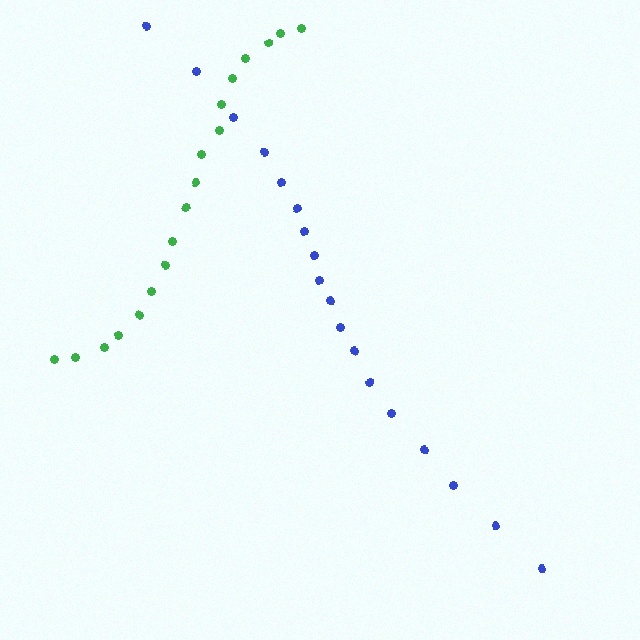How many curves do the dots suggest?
There are 2 distinct paths.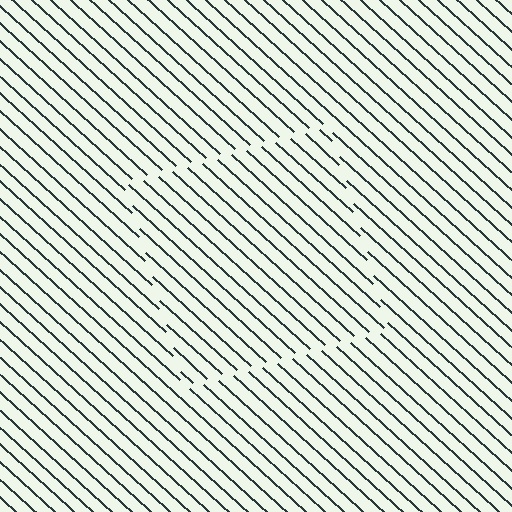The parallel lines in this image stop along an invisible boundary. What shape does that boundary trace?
An illusory square. The interior of the shape contains the same grating, shifted by half a period — the contour is defined by the phase discontinuity where line-ends from the inner and outer gratings abut.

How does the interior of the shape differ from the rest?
The interior of the shape contains the same grating, shifted by half a period — the contour is defined by the phase discontinuity where line-ends from the inner and outer gratings abut.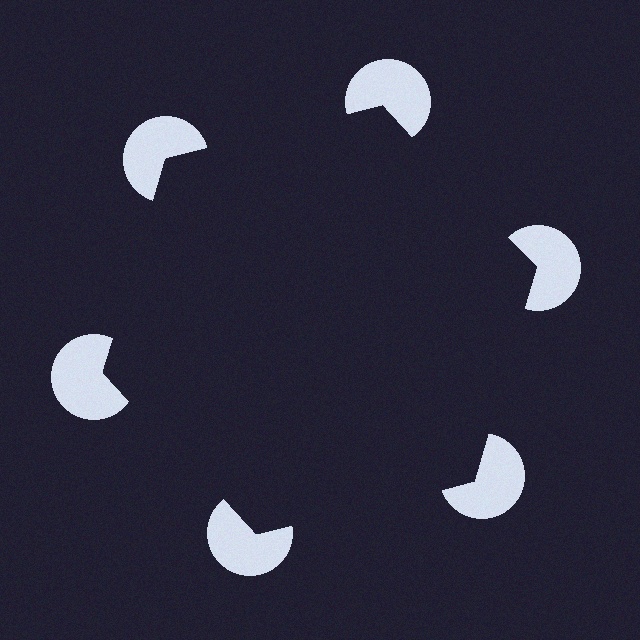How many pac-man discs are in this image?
There are 6 — one at each vertex of the illusory hexagon.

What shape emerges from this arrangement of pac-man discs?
An illusory hexagon — its edges are inferred from the aligned wedge cuts in the pac-man discs, not physically drawn.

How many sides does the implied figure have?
6 sides.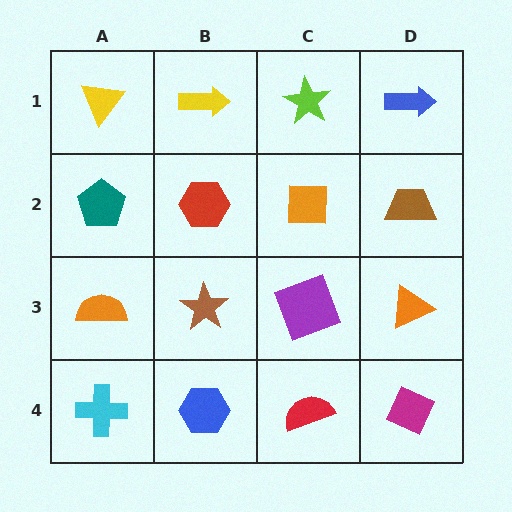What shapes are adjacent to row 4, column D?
An orange triangle (row 3, column D), a red semicircle (row 4, column C).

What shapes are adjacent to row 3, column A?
A teal pentagon (row 2, column A), a cyan cross (row 4, column A), a brown star (row 3, column B).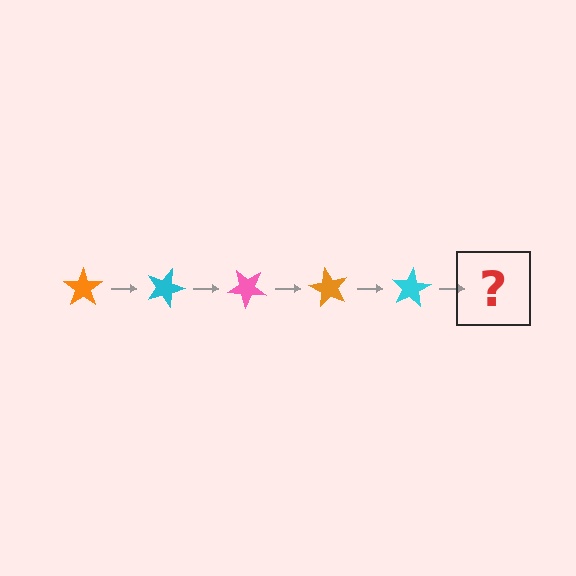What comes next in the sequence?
The next element should be a pink star, rotated 100 degrees from the start.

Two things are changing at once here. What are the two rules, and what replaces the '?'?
The two rules are that it rotates 20 degrees each step and the color cycles through orange, cyan, and pink. The '?' should be a pink star, rotated 100 degrees from the start.